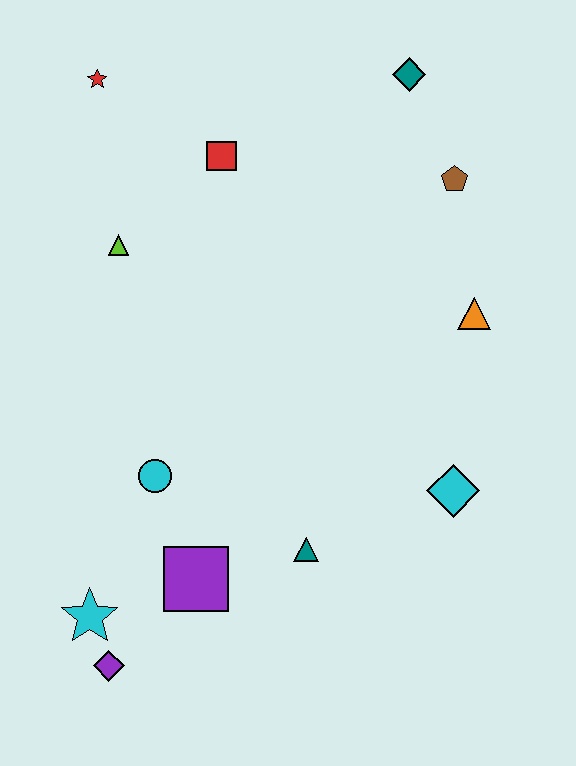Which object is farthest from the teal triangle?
The red star is farthest from the teal triangle.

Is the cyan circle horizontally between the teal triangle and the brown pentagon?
No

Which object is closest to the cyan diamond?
The teal triangle is closest to the cyan diamond.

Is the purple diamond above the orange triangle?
No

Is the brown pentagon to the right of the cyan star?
Yes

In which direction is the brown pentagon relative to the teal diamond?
The brown pentagon is below the teal diamond.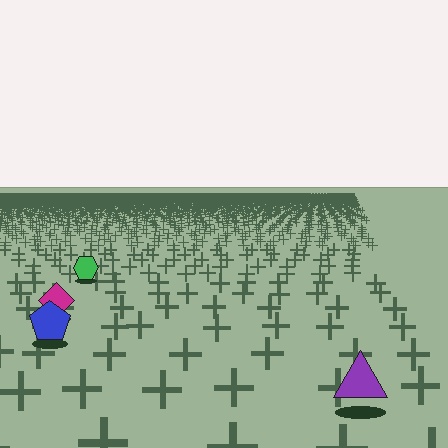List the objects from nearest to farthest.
From nearest to farthest: the purple triangle, the blue pentagon, the magenta diamond, the green hexagon.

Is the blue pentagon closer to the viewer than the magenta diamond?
Yes. The blue pentagon is closer — you can tell from the texture gradient: the ground texture is coarser near it.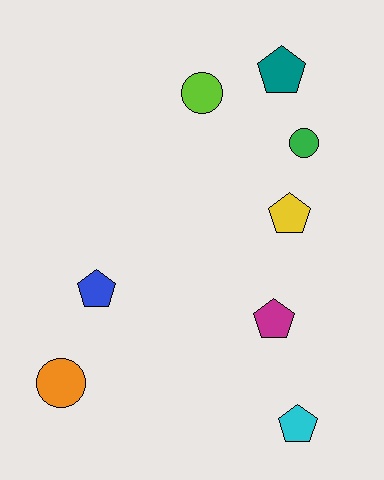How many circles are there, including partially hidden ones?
There are 3 circles.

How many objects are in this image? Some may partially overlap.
There are 8 objects.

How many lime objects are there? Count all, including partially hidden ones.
There is 1 lime object.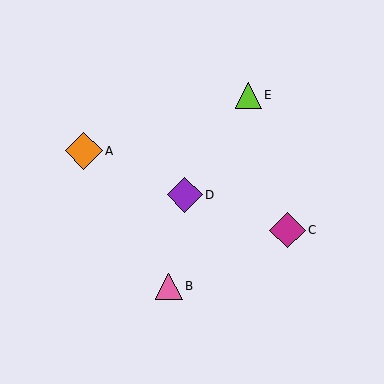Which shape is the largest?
The orange diamond (labeled A) is the largest.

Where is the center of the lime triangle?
The center of the lime triangle is at (248, 95).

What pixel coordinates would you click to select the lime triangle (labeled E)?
Click at (248, 95) to select the lime triangle E.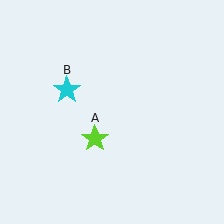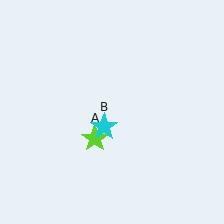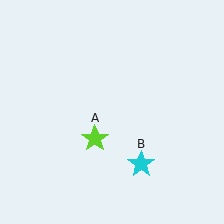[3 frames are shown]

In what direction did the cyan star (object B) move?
The cyan star (object B) moved down and to the right.